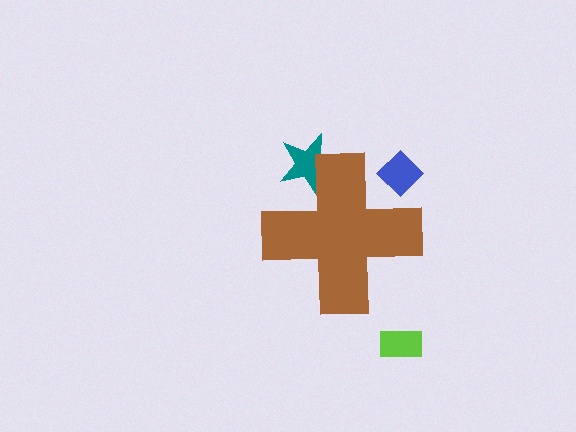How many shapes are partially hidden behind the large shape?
2 shapes are partially hidden.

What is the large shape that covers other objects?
A brown cross.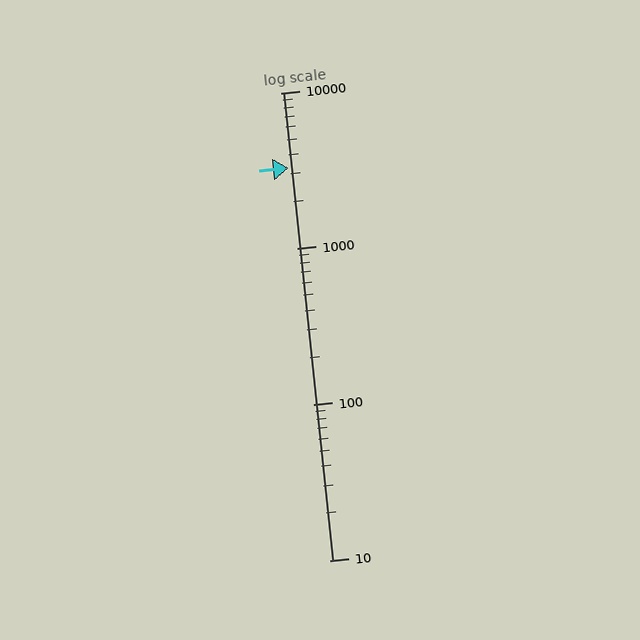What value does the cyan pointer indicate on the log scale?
The pointer indicates approximately 3300.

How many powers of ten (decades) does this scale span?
The scale spans 3 decades, from 10 to 10000.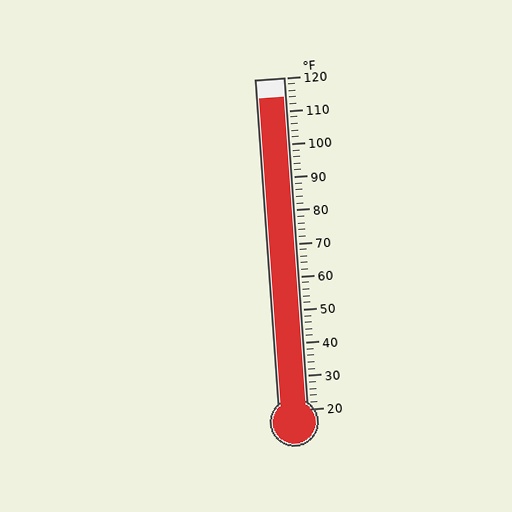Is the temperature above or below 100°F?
The temperature is above 100°F.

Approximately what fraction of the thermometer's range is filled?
The thermometer is filled to approximately 95% of its range.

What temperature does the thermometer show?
The thermometer shows approximately 114°F.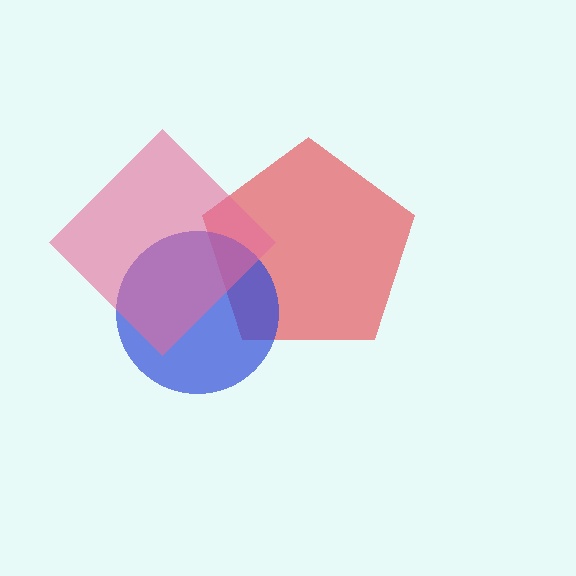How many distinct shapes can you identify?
There are 3 distinct shapes: a red pentagon, a blue circle, a pink diamond.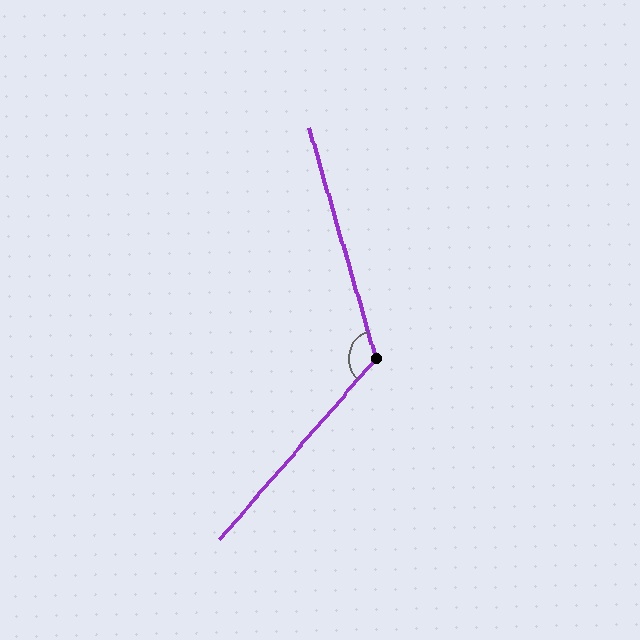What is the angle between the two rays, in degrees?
Approximately 123 degrees.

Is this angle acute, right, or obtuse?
It is obtuse.